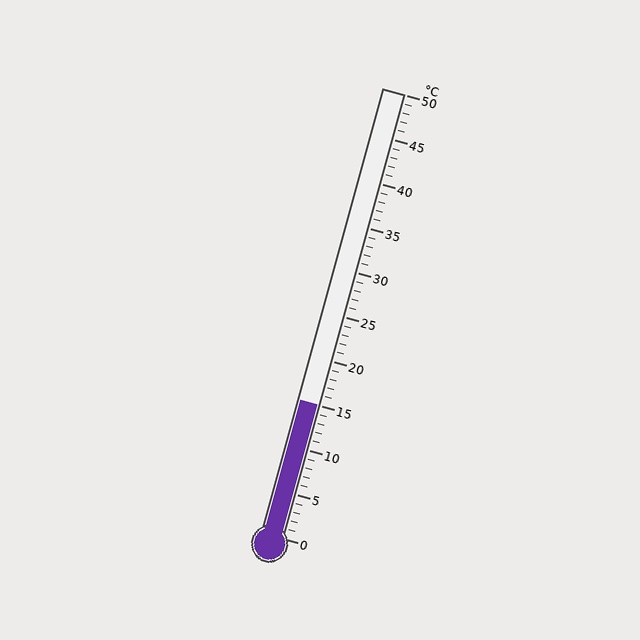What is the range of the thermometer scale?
The thermometer scale ranges from 0°C to 50°C.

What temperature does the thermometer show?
The thermometer shows approximately 15°C.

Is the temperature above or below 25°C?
The temperature is below 25°C.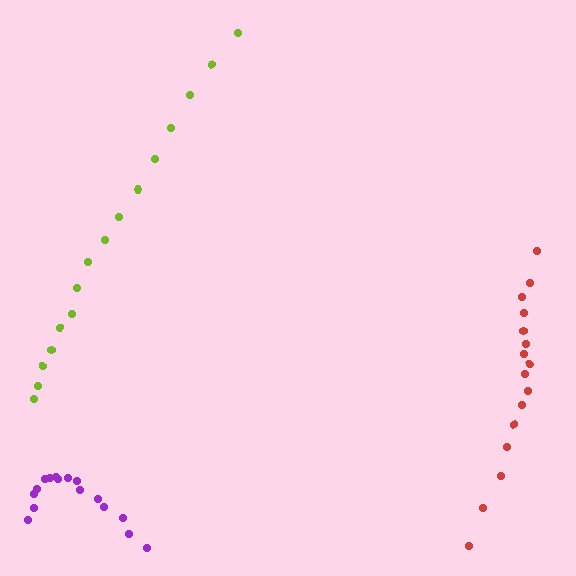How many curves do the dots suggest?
There are 3 distinct paths.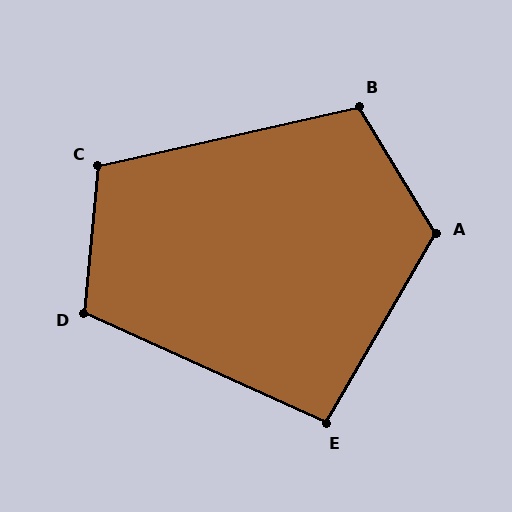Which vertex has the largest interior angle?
A, at approximately 119 degrees.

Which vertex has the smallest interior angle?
E, at approximately 96 degrees.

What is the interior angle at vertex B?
Approximately 108 degrees (obtuse).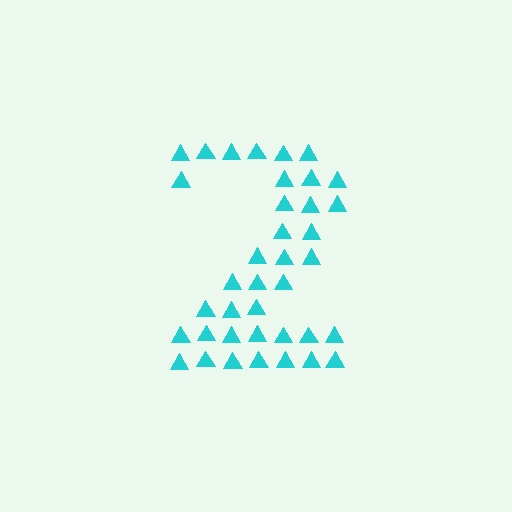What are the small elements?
The small elements are triangles.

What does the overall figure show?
The overall figure shows the digit 2.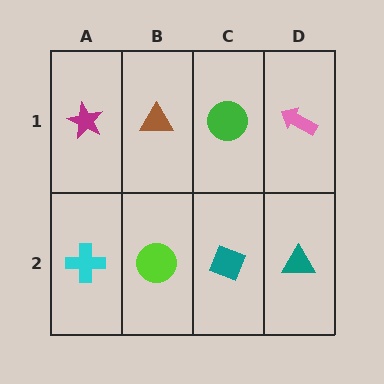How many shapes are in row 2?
4 shapes.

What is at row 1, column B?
A brown triangle.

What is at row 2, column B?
A lime circle.